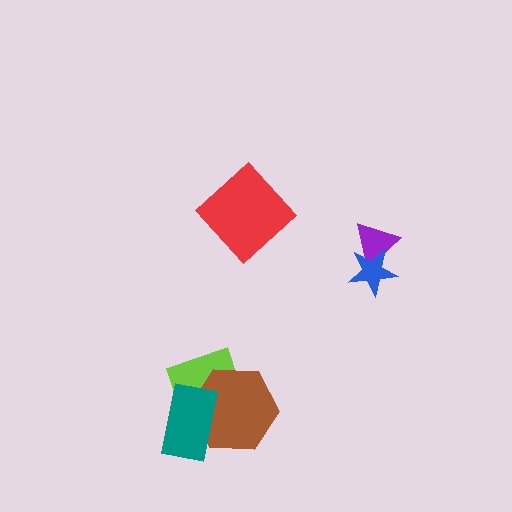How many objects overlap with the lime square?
2 objects overlap with the lime square.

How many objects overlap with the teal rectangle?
2 objects overlap with the teal rectangle.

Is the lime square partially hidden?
Yes, it is partially covered by another shape.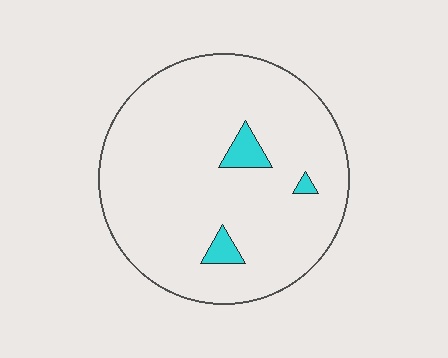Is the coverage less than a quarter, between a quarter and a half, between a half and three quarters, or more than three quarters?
Less than a quarter.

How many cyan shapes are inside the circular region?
3.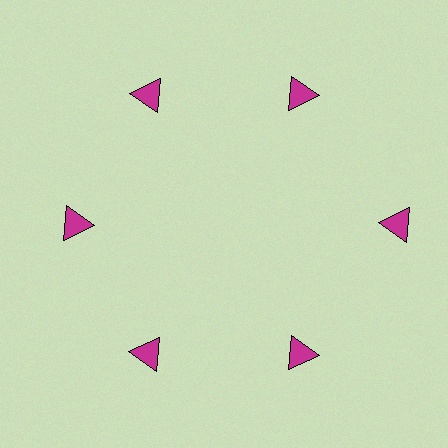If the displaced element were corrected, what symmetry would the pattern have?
It would have 6-fold rotational symmetry — the pattern would map onto itself every 60 degrees.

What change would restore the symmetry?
The symmetry would be restored by moving it inward, back onto the ring so that all 6 triangles sit at equal angles and equal distance from the center.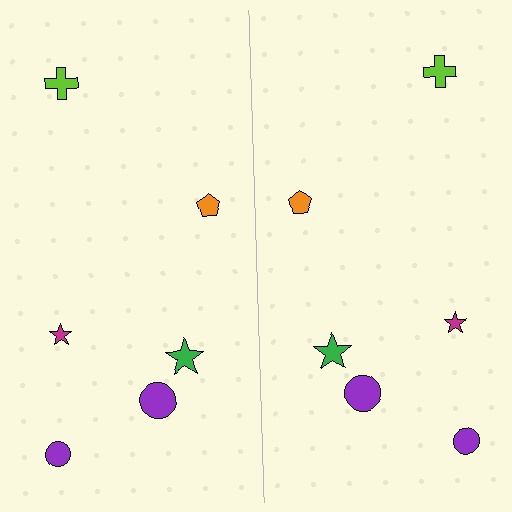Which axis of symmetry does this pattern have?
The pattern has a vertical axis of symmetry running through the center of the image.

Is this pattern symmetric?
Yes, this pattern has bilateral (reflection) symmetry.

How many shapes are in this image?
There are 12 shapes in this image.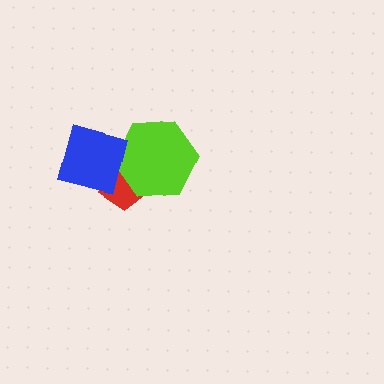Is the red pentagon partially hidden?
Yes, it is partially covered by another shape.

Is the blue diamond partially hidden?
No, no other shape covers it.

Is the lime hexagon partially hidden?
Yes, it is partially covered by another shape.